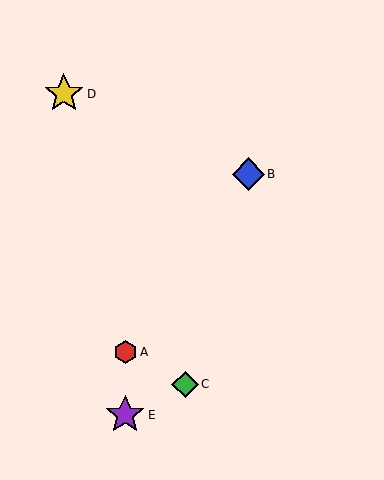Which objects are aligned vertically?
Objects A, E are aligned vertically.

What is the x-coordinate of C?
Object C is at x≈185.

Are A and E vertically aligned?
Yes, both are at x≈125.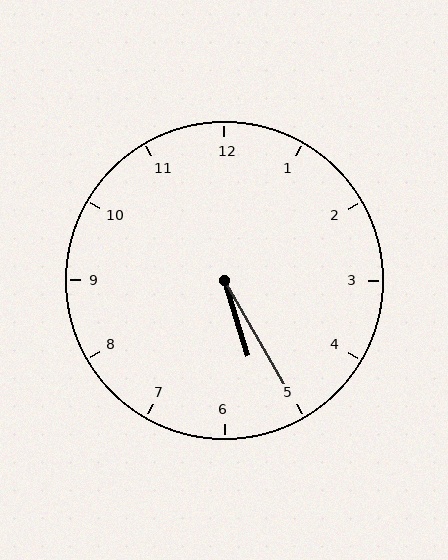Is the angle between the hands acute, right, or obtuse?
It is acute.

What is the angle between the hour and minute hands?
Approximately 12 degrees.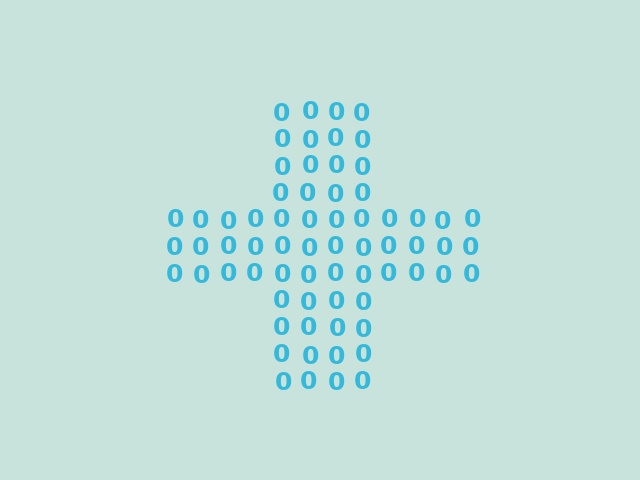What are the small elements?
The small elements are digit 0's.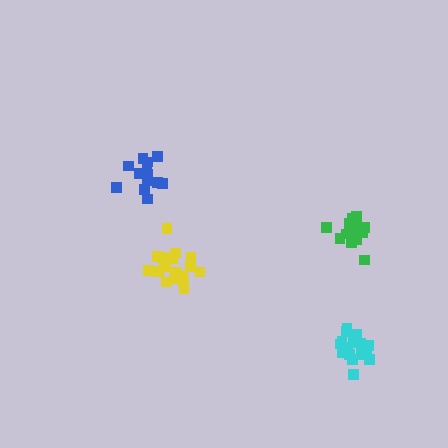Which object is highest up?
The blue cluster is topmost.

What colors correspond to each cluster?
The clusters are colored: yellow, cyan, blue, green.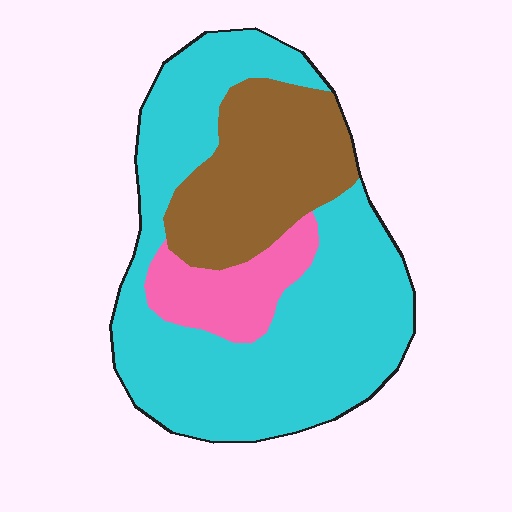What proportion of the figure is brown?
Brown takes up about one quarter (1/4) of the figure.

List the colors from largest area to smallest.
From largest to smallest: cyan, brown, pink.